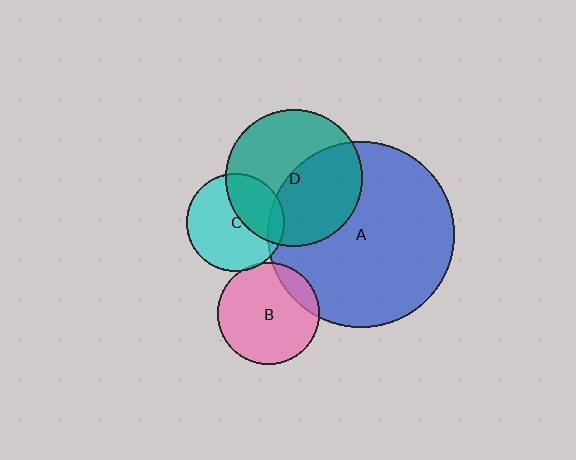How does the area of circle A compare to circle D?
Approximately 1.9 times.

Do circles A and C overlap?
Yes.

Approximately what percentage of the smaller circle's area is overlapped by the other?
Approximately 10%.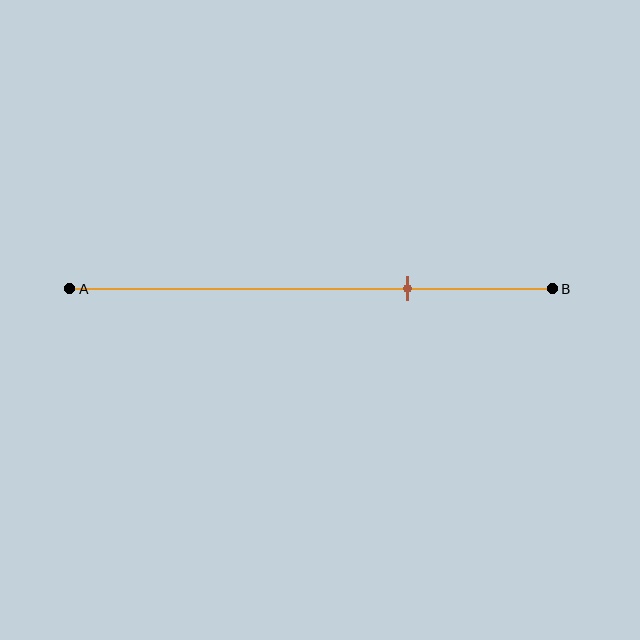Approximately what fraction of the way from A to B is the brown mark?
The brown mark is approximately 70% of the way from A to B.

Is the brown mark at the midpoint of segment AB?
No, the mark is at about 70% from A, not at the 50% midpoint.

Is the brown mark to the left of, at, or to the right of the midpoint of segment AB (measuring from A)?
The brown mark is to the right of the midpoint of segment AB.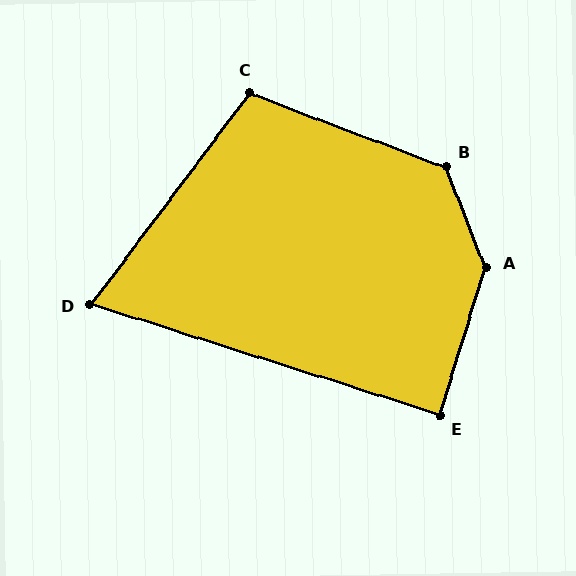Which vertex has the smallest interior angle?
D, at approximately 71 degrees.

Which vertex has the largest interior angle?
A, at approximately 141 degrees.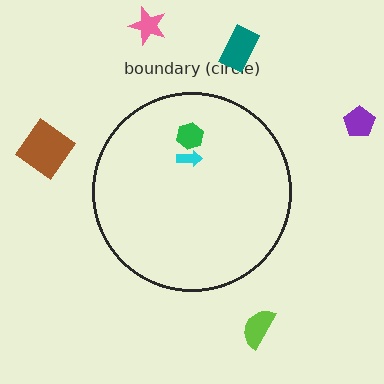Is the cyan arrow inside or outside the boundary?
Inside.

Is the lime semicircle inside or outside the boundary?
Outside.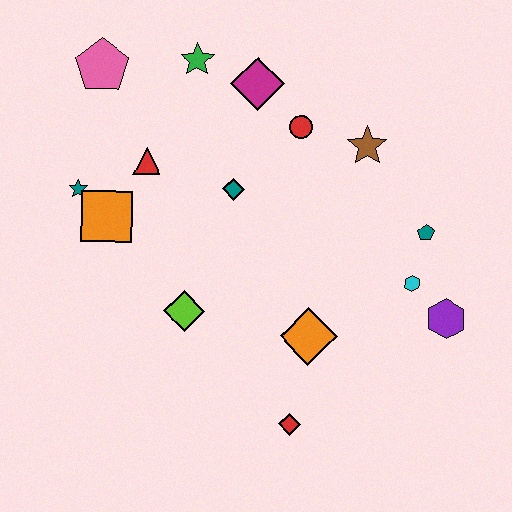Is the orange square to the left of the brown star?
Yes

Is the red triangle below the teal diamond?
No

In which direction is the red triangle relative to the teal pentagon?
The red triangle is to the left of the teal pentagon.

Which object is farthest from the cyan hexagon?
The pink pentagon is farthest from the cyan hexagon.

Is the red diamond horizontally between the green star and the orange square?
No